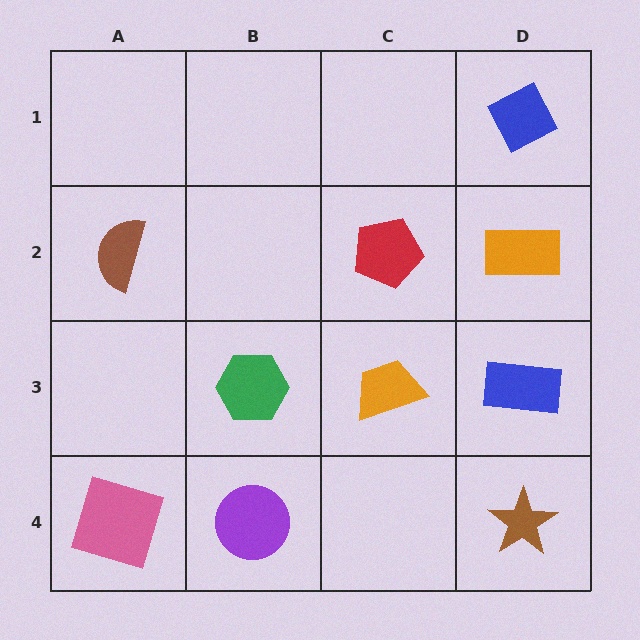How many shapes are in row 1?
1 shape.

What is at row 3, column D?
A blue rectangle.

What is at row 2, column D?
An orange rectangle.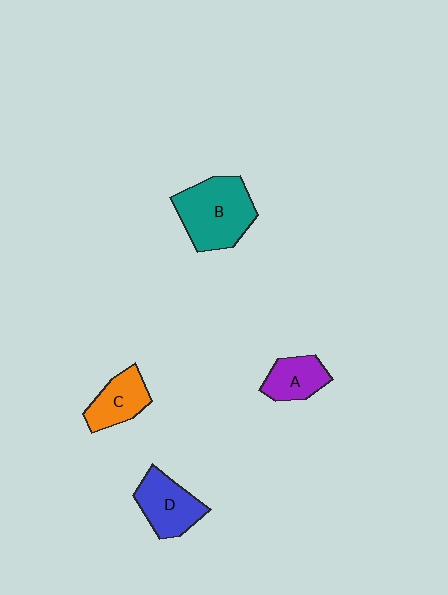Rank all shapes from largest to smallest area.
From largest to smallest: B (teal), D (blue), C (orange), A (purple).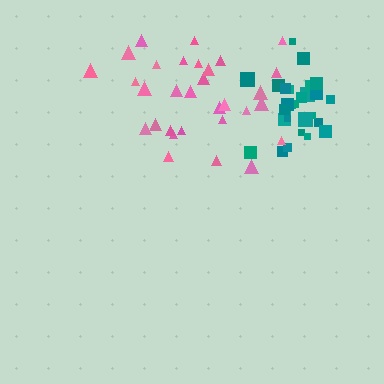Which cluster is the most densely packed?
Teal.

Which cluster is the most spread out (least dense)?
Pink.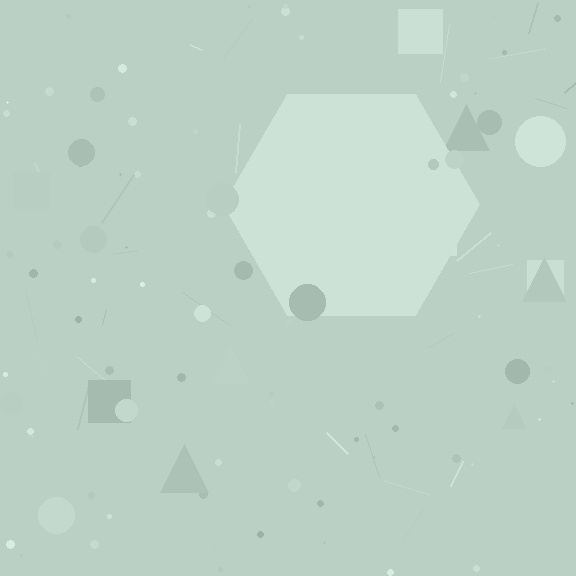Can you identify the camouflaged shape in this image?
The camouflaged shape is a hexagon.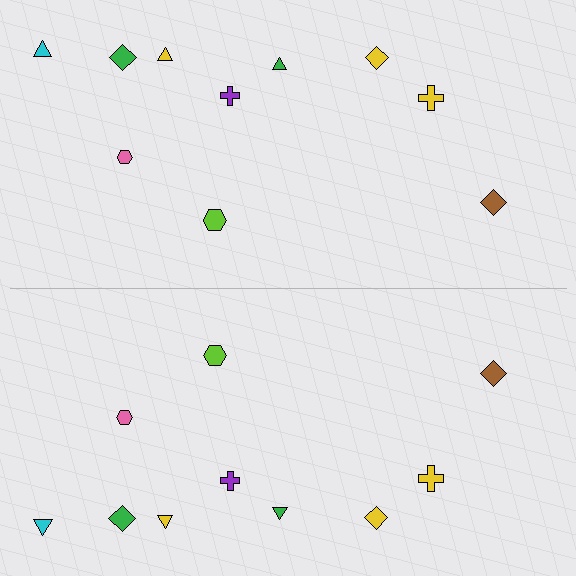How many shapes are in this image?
There are 20 shapes in this image.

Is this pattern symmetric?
Yes, this pattern has bilateral (reflection) symmetry.